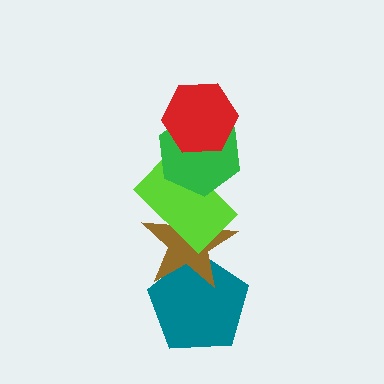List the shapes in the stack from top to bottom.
From top to bottom: the red hexagon, the green hexagon, the lime rectangle, the brown star, the teal pentagon.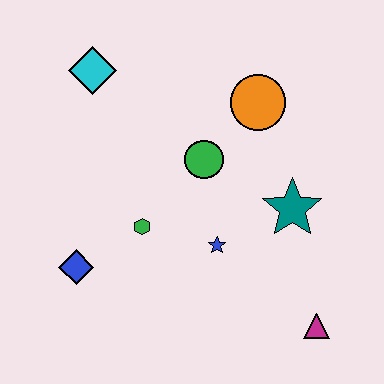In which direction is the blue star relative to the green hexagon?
The blue star is to the right of the green hexagon.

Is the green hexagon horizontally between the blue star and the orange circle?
No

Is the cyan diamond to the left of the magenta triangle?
Yes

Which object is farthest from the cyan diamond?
The magenta triangle is farthest from the cyan diamond.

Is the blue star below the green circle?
Yes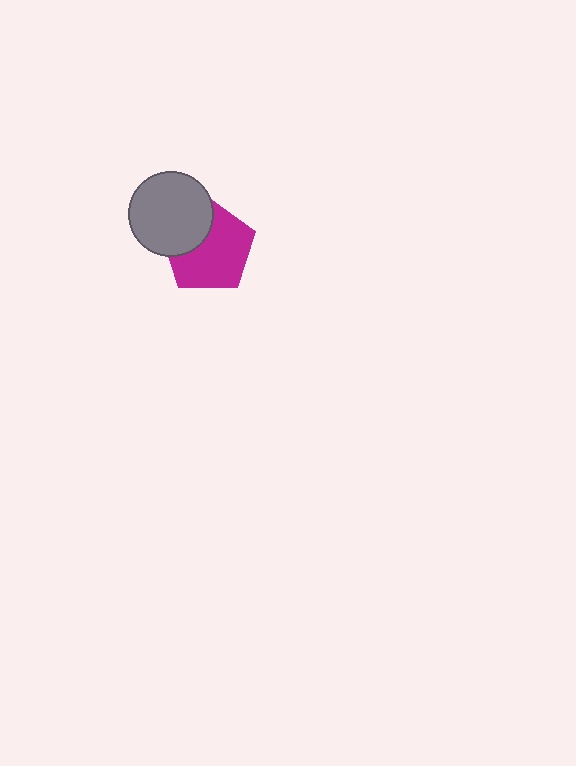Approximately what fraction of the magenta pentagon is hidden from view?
Roughly 31% of the magenta pentagon is hidden behind the gray circle.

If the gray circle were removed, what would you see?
You would see the complete magenta pentagon.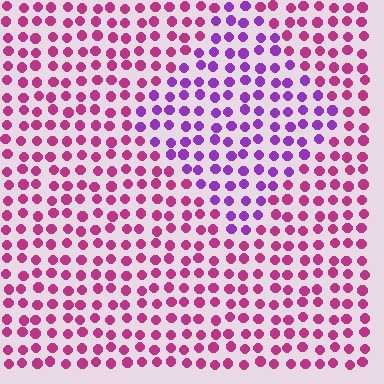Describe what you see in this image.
The image is filled with small magenta elements in a uniform arrangement. A diamond-shaped region is visible where the elements are tinted to a slightly different hue, forming a subtle color boundary.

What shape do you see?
I see a diamond.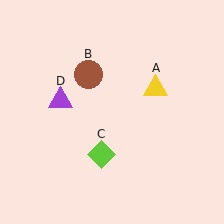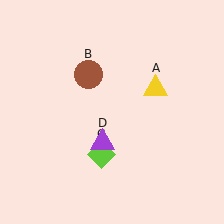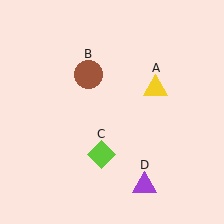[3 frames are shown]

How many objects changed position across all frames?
1 object changed position: purple triangle (object D).